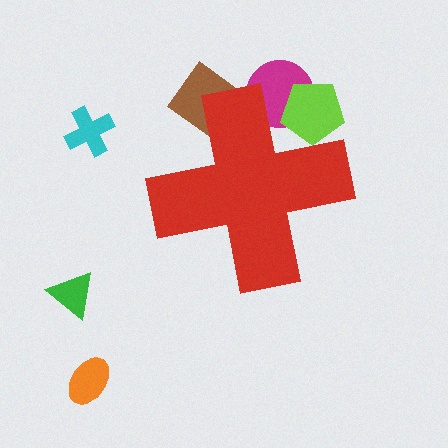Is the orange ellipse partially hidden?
No, the orange ellipse is fully visible.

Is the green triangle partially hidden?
No, the green triangle is fully visible.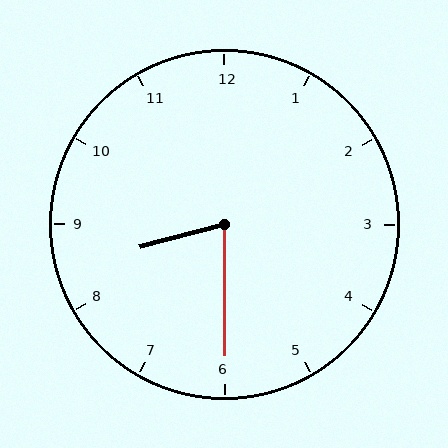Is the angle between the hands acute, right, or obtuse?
It is acute.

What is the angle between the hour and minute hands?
Approximately 75 degrees.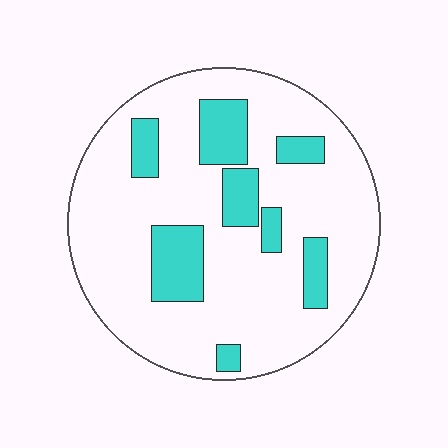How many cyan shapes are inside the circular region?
8.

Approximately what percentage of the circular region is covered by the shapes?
Approximately 20%.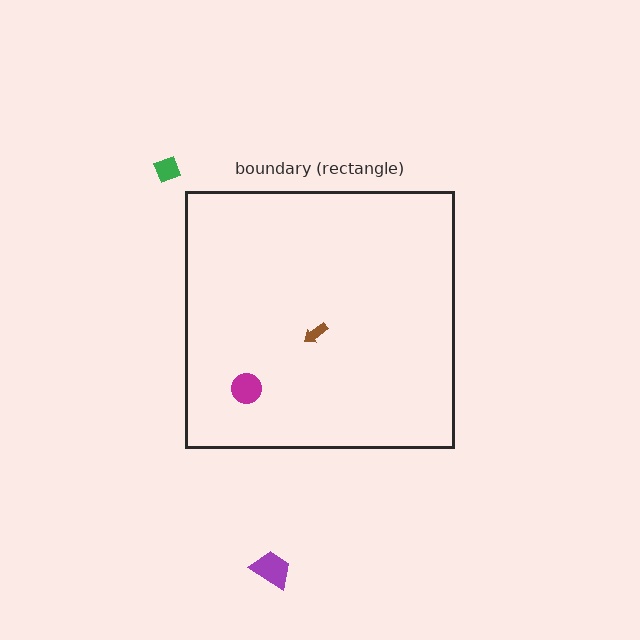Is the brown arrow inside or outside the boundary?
Inside.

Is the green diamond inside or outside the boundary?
Outside.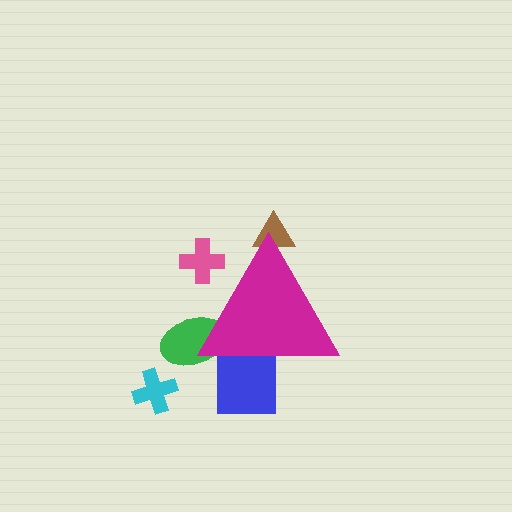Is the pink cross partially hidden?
Yes, the pink cross is partially hidden behind the magenta triangle.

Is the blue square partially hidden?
Yes, the blue square is partially hidden behind the magenta triangle.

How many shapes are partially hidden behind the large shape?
4 shapes are partially hidden.